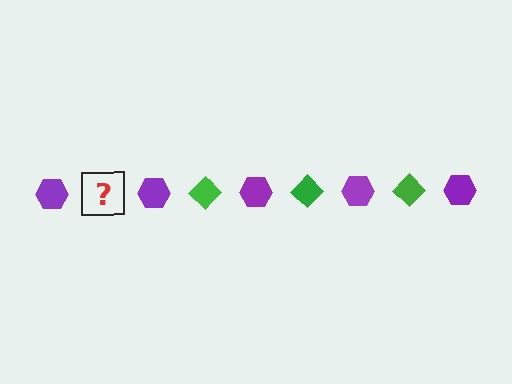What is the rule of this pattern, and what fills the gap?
The rule is that the pattern alternates between purple hexagon and green diamond. The gap should be filled with a green diamond.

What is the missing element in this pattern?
The missing element is a green diamond.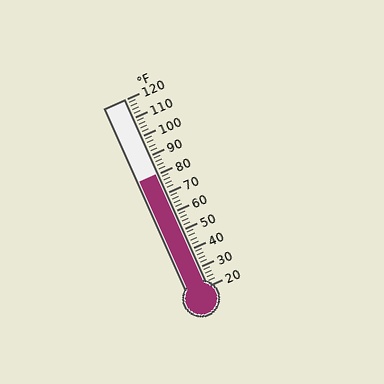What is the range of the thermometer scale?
The thermometer scale ranges from 20°F to 120°F.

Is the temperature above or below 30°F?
The temperature is above 30°F.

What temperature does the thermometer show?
The thermometer shows approximately 80°F.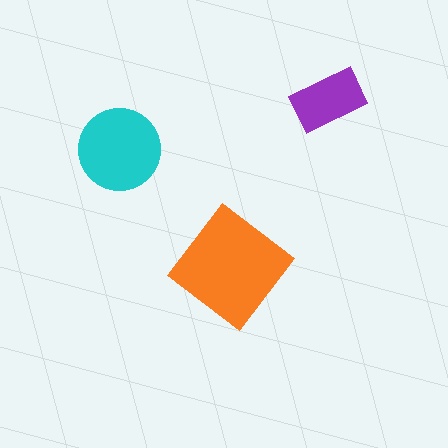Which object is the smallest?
The purple rectangle.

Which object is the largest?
The orange diamond.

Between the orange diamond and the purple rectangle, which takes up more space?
The orange diamond.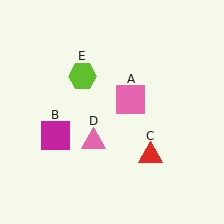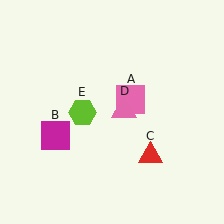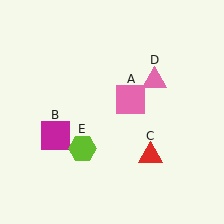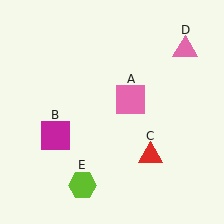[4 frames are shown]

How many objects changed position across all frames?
2 objects changed position: pink triangle (object D), lime hexagon (object E).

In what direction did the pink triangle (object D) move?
The pink triangle (object D) moved up and to the right.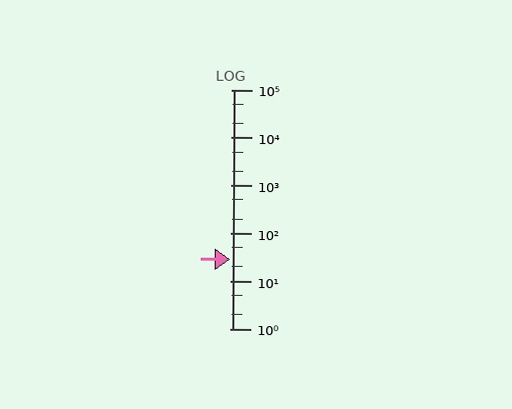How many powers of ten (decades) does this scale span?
The scale spans 5 decades, from 1 to 100000.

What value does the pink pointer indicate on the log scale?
The pointer indicates approximately 29.